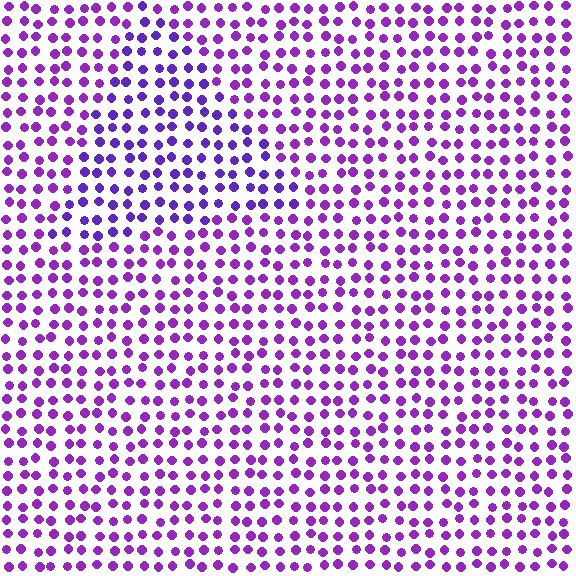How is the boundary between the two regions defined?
The boundary is defined purely by a slight shift in hue (about 22 degrees). Spacing, size, and orientation are identical on both sides.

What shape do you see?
I see a triangle.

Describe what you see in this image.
The image is filled with small purple elements in a uniform arrangement. A triangle-shaped region is visible where the elements are tinted to a slightly different hue, forming a subtle color boundary.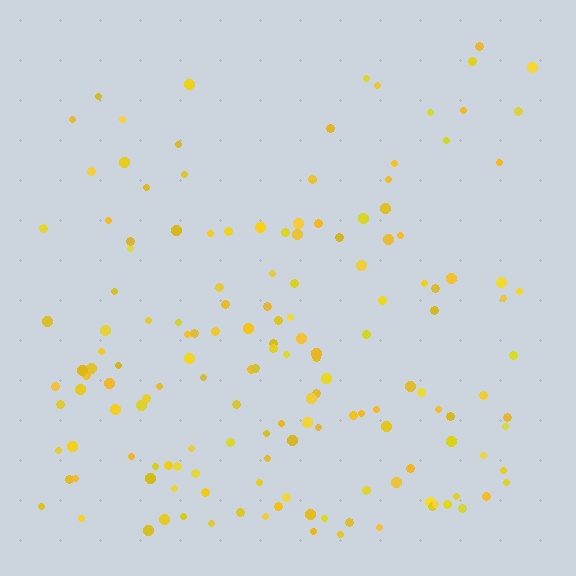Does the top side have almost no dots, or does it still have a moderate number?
Still a moderate number, just noticeably fewer than the bottom.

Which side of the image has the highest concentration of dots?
The bottom.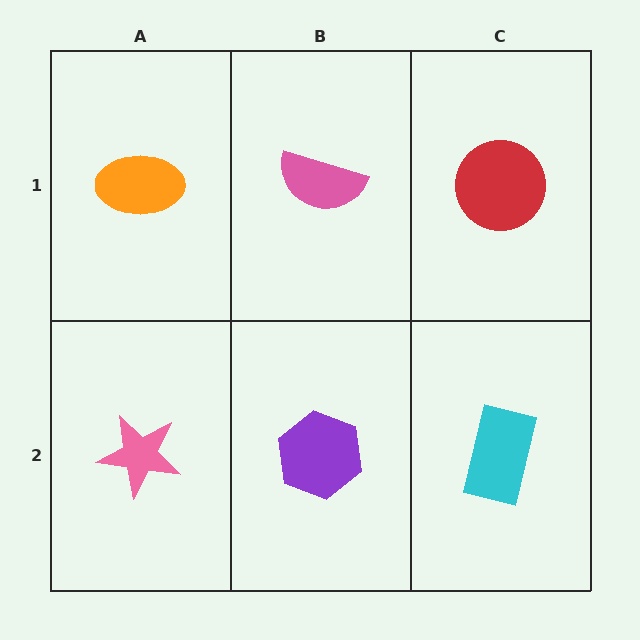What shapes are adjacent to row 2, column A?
An orange ellipse (row 1, column A), a purple hexagon (row 2, column B).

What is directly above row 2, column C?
A red circle.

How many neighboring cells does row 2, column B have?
3.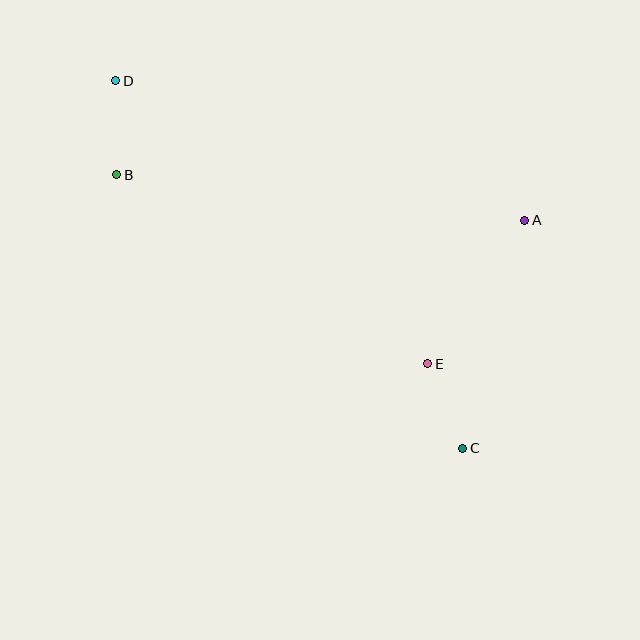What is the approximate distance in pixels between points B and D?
The distance between B and D is approximately 94 pixels.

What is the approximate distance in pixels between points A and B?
The distance between A and B is approximately 410 pixels.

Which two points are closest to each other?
Points C and E are closest to each other.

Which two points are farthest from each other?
Points C and D are farthest from each other.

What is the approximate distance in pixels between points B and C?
The distance between B and C is approximately 441 pixels.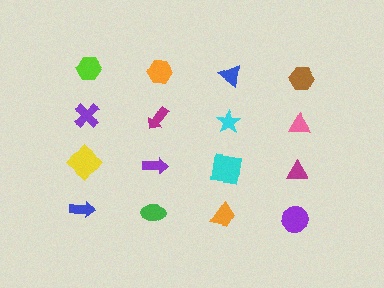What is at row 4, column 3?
An orange trapezoid.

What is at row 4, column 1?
A blue arrow.